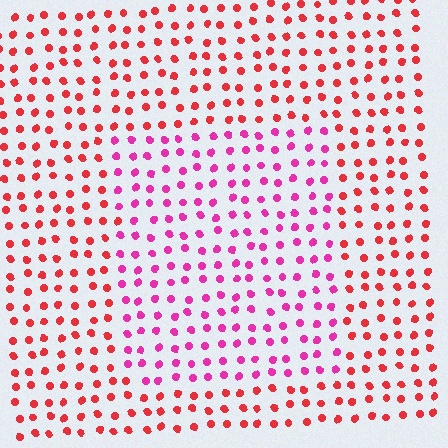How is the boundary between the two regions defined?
The boundary is defined purely by a slight shift in hue (about 37 degrees). Spacing, size, and orientation are identical on both sides.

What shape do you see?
I see a rectangle.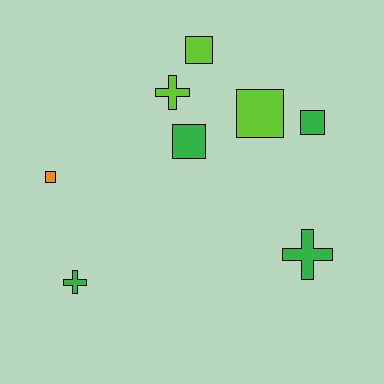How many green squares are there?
There are 2 green squares.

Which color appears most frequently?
Green, with 4 objects.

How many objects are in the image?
There are 8 objects.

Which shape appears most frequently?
Square, with 5 objects.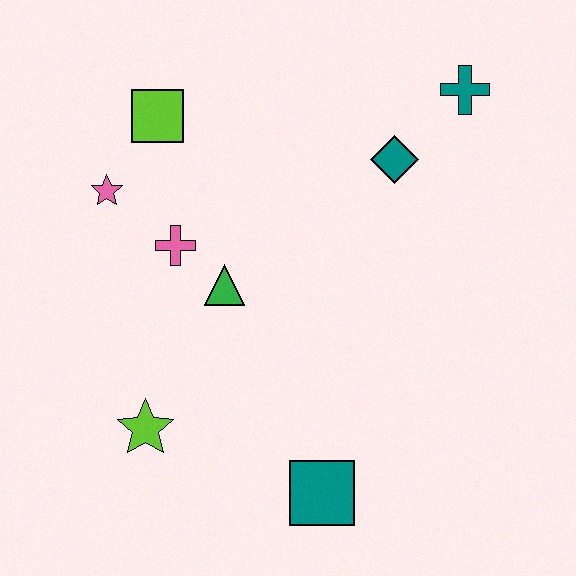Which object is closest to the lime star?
The green triangle is closest to the lime star.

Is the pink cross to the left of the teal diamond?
Yes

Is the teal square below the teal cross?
Yes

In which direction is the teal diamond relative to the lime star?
The teal diamond is above the lime star.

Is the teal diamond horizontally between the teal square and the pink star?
No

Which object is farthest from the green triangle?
The teal cross is farthest from the green triangle.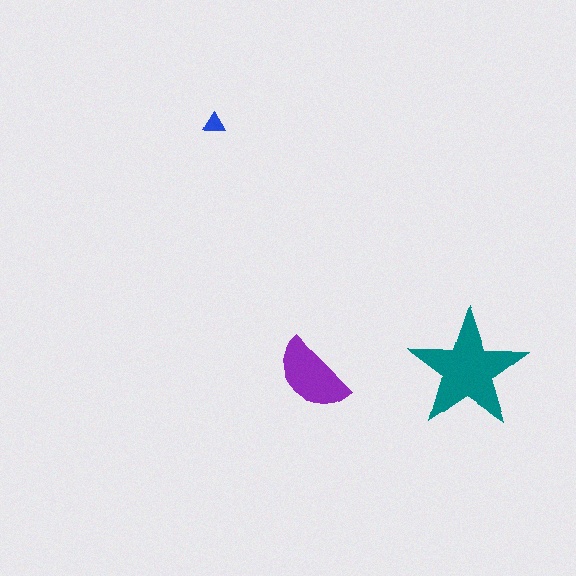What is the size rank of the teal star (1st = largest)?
1st.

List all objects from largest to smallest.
The teal star, the purple semicircle, the blue triangle.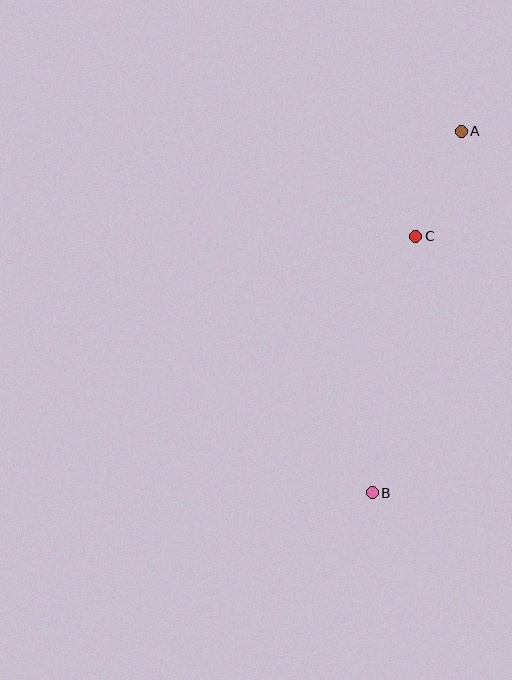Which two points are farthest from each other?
Points A and B are farthest from each other.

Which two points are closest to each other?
Points A and C are closest to each other.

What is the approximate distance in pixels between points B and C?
The distance between B and C is approximately 260 pixels.